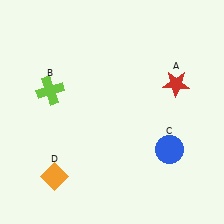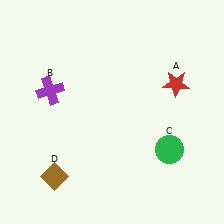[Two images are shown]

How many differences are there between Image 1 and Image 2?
There are 3 differences between the two images.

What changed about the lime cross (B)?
In Image 1, B is lime. In Image 2, it changed to purple.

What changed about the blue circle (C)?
In Image 1, C is blue. In Image 2, it changed to green.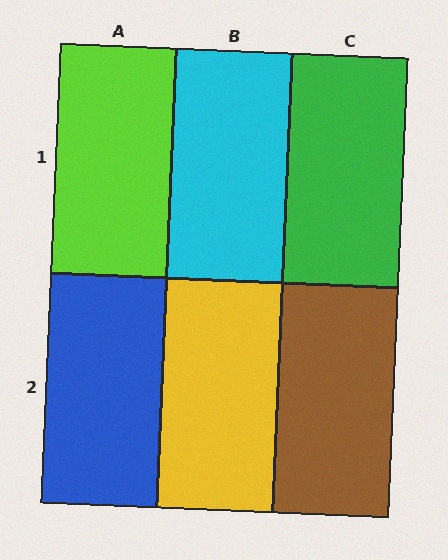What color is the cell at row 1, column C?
Green.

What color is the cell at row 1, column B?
Cyan.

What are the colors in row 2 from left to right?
Blue, yellow, brown.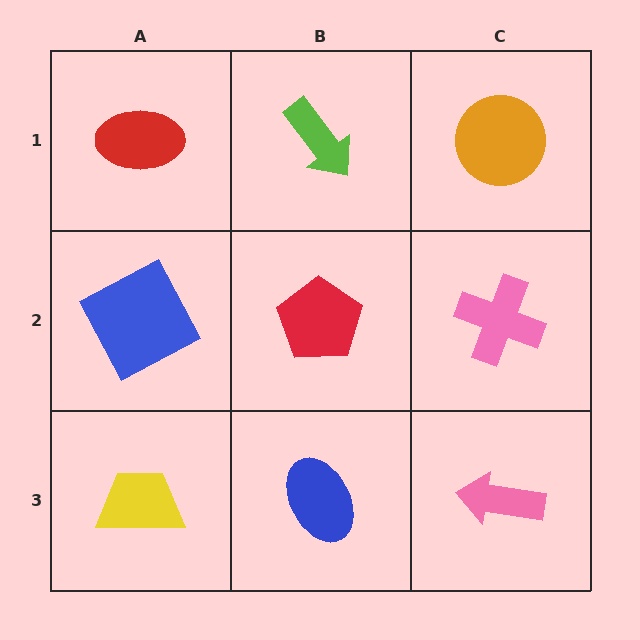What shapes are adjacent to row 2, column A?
A red ellipse (row 1, column A), a yellow trapezoid (row 3, column A), a red pentagon (row 2, column B).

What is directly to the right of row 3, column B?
A pink arrow.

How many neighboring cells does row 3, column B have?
3.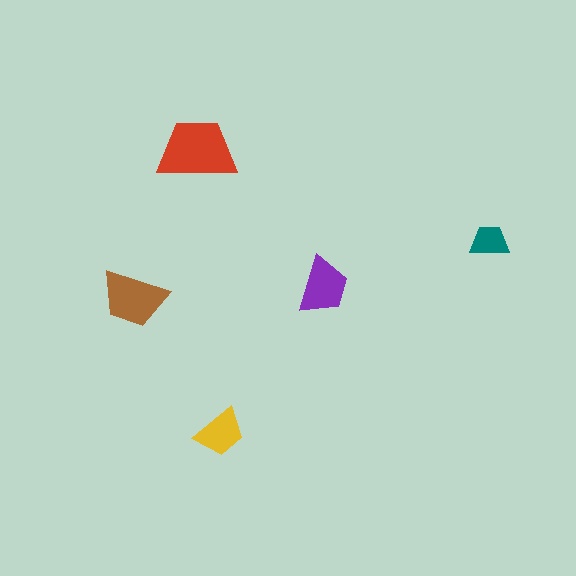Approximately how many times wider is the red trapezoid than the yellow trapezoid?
About 1.5 times wider.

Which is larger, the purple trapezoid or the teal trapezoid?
The purple one.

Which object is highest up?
The red trapezoid is topmost.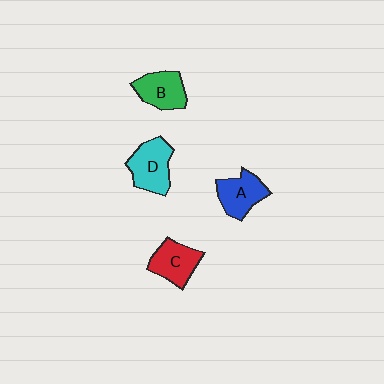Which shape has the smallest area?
Shape B (green).